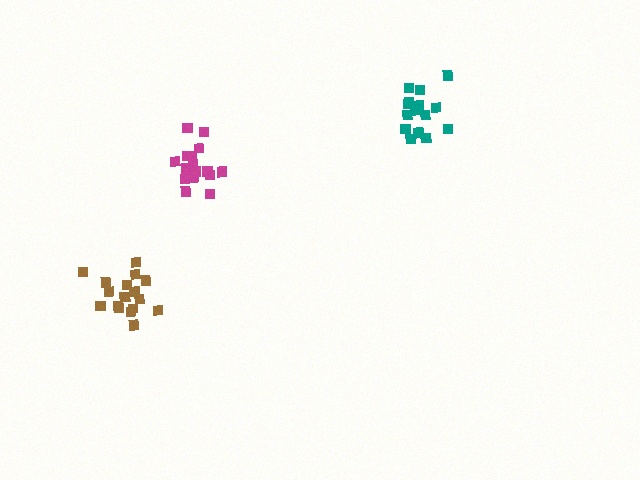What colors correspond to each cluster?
The clusters are colored: brown, magenta, teal.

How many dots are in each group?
Group 1: 17 dots, Group 2: 20 dots, Group 3: 16 dots (53 total).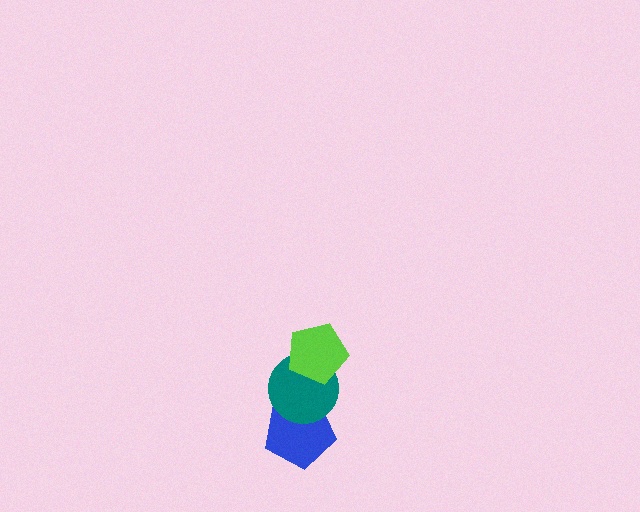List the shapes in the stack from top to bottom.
From top to bottom: the lime pentagon, the teal circle, the blue pentagon.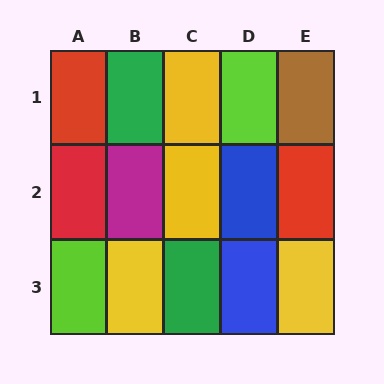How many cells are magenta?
1 cell is magenta.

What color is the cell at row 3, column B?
Yellow.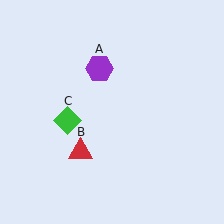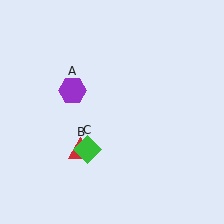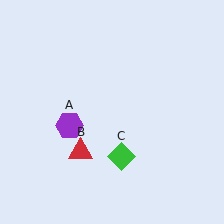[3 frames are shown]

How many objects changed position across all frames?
2 objects changed position: purple hexagon (object A), green diamond (object C).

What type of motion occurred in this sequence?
The purple hexagon (object A), green diamond (object C) rotated counterclockwise around the center of the scene.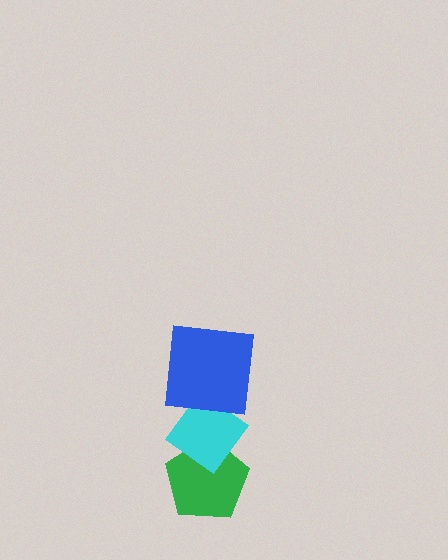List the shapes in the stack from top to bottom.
From top to bottom: the blue square, the cyan diamond, the green pentagon.